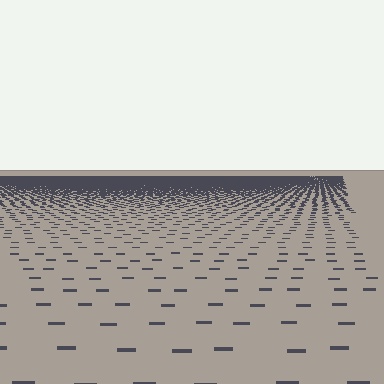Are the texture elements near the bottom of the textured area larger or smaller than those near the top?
Larger. Near the bottom, elements are closer to the viewer and appear at a bigger on-screen size.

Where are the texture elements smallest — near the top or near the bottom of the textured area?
Near the top.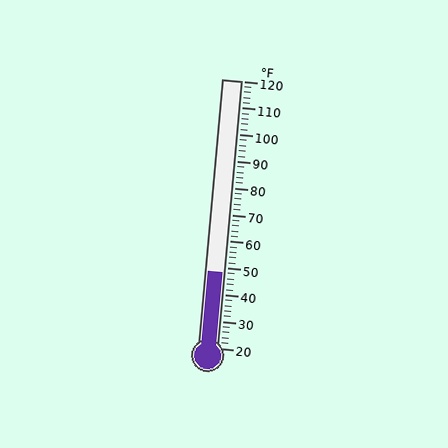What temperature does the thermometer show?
The thermometer shows approximately 48°F.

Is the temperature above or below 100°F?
The temperature is below 100°F.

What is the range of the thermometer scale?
The thermometer scale ranges from 20°F to 120°F.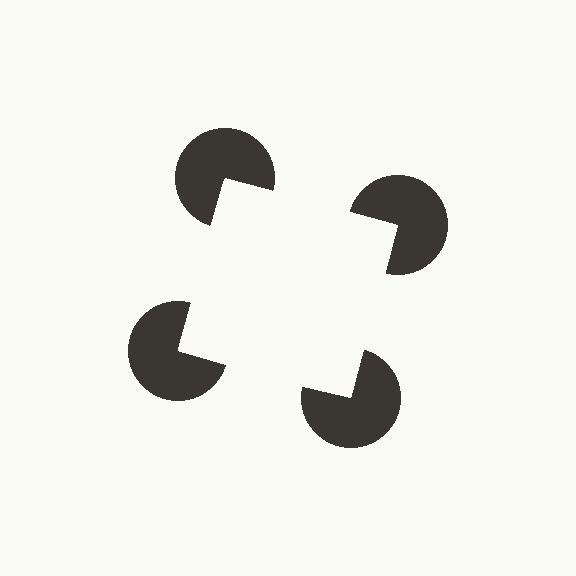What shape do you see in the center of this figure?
An illusory square — its edges are inferred from the aligned wedge cuts in the pac-man discs, not physically drawn.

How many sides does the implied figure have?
4 sides.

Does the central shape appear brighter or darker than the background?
It typically appears slightly brighter than the background, even though no actual brightness change is drawn.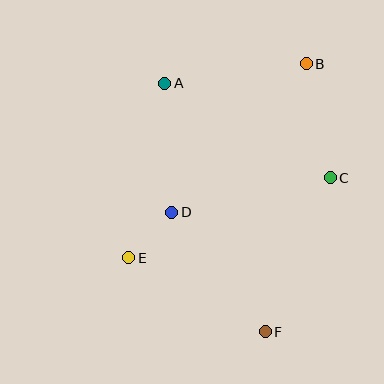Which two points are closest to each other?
Points D and E are closest to each other.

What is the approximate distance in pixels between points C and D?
The distance between C and D is approximately 162 pixels.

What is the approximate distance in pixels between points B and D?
The distance between B and D is approximately 200 pixels.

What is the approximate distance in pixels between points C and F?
The distance between C and F is approximately 167 pixels.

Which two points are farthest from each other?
Points B and F are farthest from each other.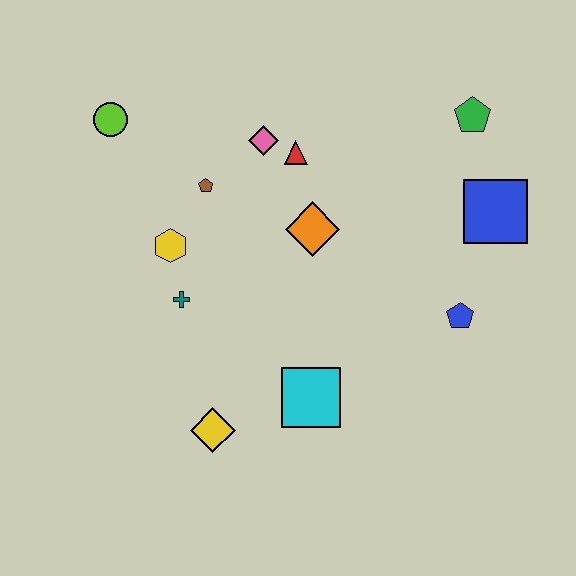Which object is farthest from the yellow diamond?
The green pentagon is farthest from the yellow diamond.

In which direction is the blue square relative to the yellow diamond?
The blue square is to the right of the yellow diamond.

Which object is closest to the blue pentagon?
The blue square is closest to the blue pentagon.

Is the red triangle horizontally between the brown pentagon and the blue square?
Yes